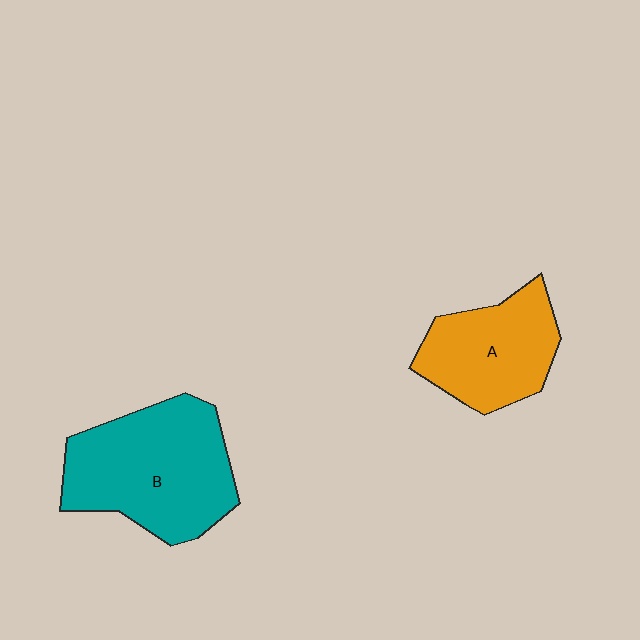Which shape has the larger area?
Shape B (teal).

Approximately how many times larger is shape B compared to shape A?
Approximately 1.5 times.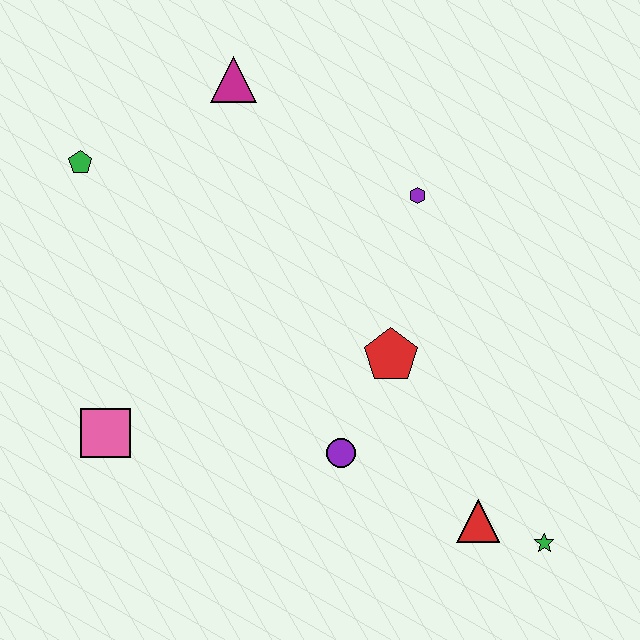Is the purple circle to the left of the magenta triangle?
No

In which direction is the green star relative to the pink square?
The green star is to the right of the pink square.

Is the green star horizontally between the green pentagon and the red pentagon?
No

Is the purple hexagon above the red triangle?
Yes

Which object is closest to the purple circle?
The red pentagon is closest to the purple circle.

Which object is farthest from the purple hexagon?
The pink square is farthest from the purple hexagon.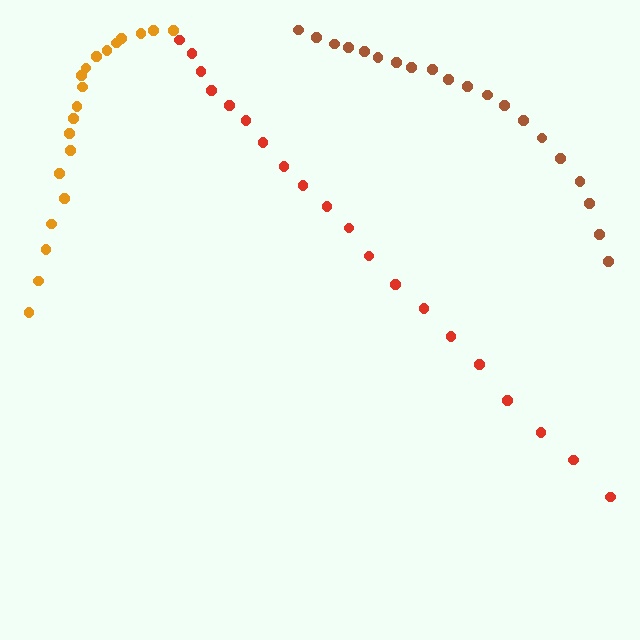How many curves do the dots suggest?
There are 3 distinct paths.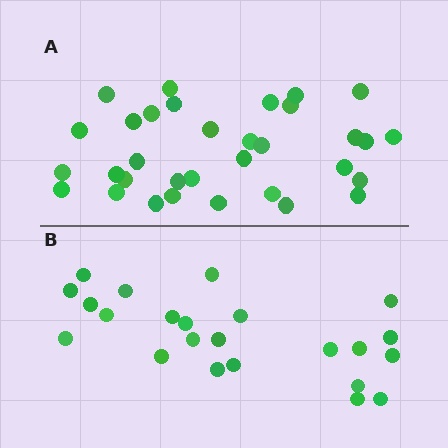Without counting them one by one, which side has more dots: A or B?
Region A (the top region) has more dots.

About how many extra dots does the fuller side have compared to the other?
Region A has roughly 10 or so more dots than region B.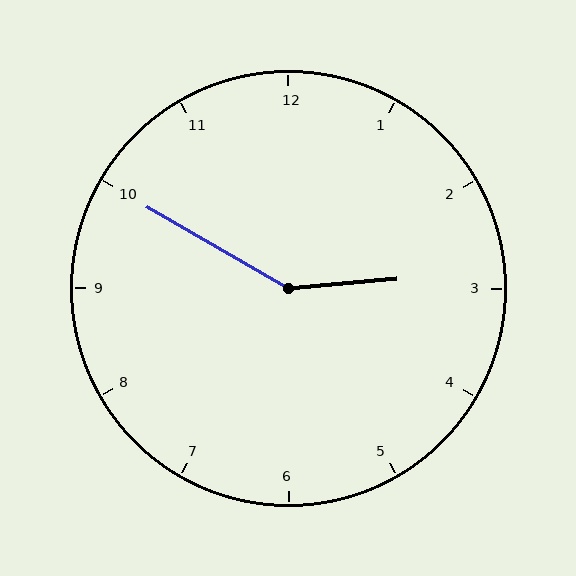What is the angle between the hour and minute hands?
Approximately 145 degrees.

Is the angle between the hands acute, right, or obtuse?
It is obtuse.